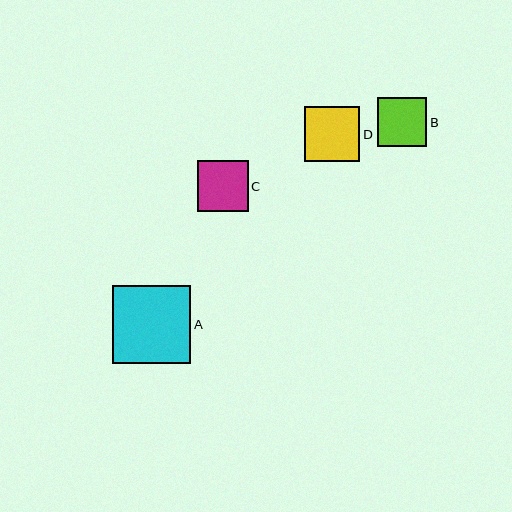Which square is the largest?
Square A is the largest with a size of approximately 78 pixels.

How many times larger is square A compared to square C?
Square A is approximately 1.5 times the size of square C.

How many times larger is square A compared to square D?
Square A is approximately 1.4 times the size of square D.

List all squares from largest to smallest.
From largest to smallest: A, D, C, B.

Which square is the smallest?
Square B is the smallest with a size of approximately 49 pixels.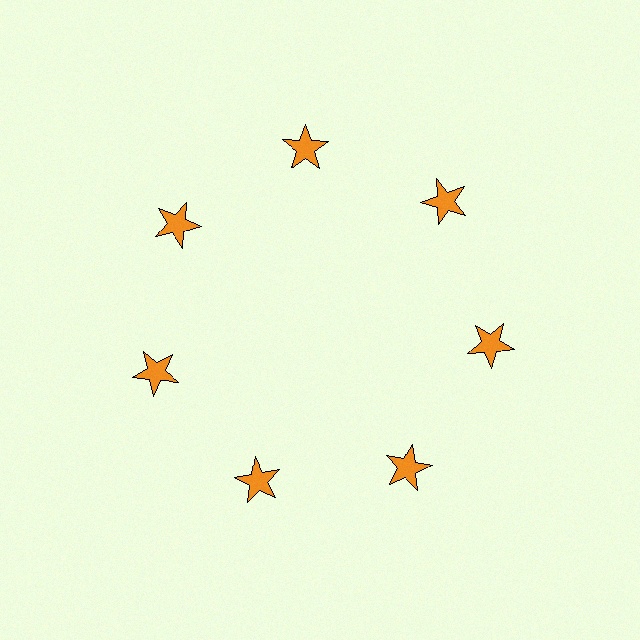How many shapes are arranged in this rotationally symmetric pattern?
There are 7 shapes, arranged in 7 groups of 1.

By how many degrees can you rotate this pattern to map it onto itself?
The pattern maps onto itself every 51 degrees of rotation.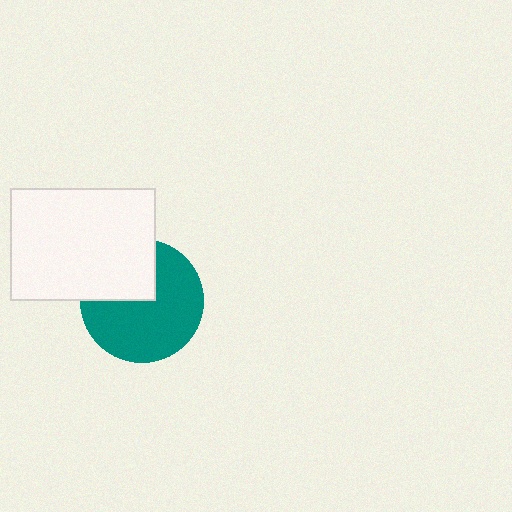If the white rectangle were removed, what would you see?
You would see the complete teal circle.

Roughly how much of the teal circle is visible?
Most of it is visible (roughly 68%).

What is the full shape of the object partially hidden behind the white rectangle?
The partially hidden object is a teal circle.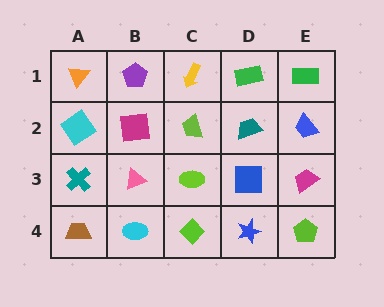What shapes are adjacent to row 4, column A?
A teal cross (row 3, column A), a cyan ellipse (row 4, column B).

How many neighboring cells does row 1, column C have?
3.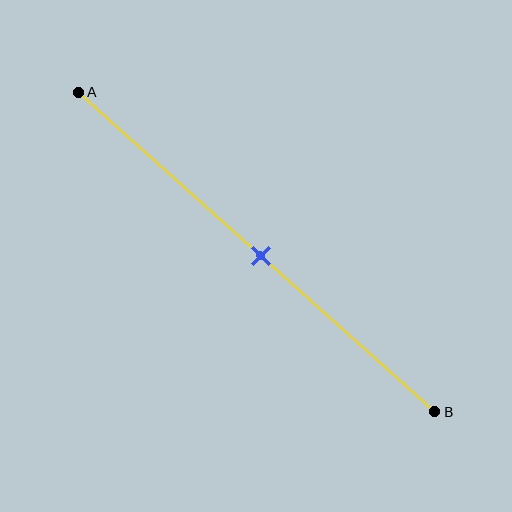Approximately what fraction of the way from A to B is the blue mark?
The blue mark is approximately 50% of the way from A to B.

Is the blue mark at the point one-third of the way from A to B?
No, the mark is at about 50% from A, not at the 33% one-third point.